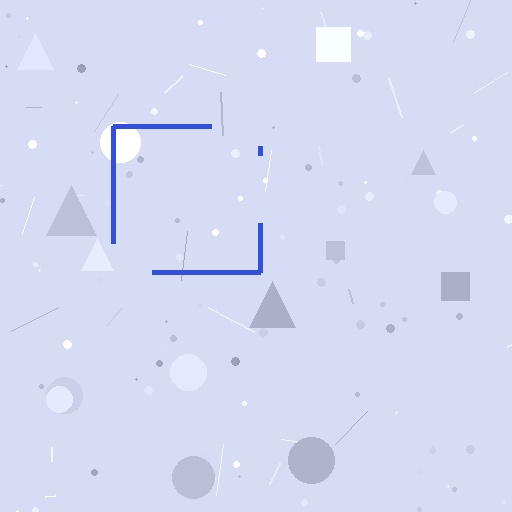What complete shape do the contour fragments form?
The contour fragments form a square.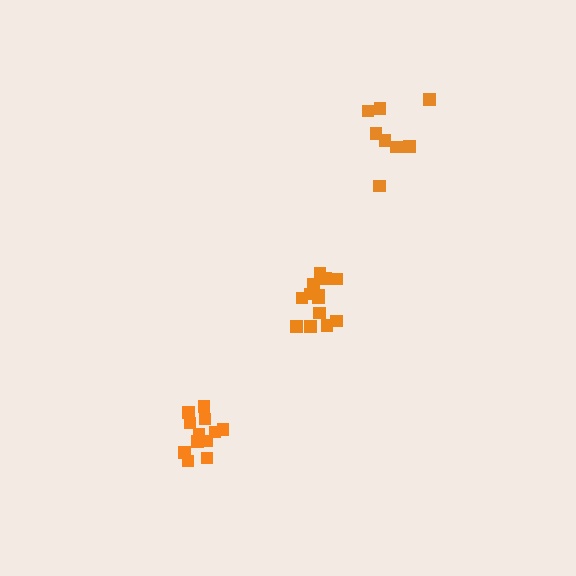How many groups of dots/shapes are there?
There are 3 groups.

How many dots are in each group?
Group 1: 13 dots, Group 2: 8 dots, Group 3: 12 dots (33 total).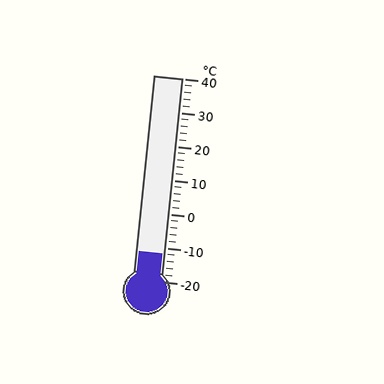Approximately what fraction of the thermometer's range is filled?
The thermometer is filled to approximately 15% of its range.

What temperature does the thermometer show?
The thermometer shows approximately -12°C.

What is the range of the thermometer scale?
The thermometer scale ranges from -20°C to 40°C.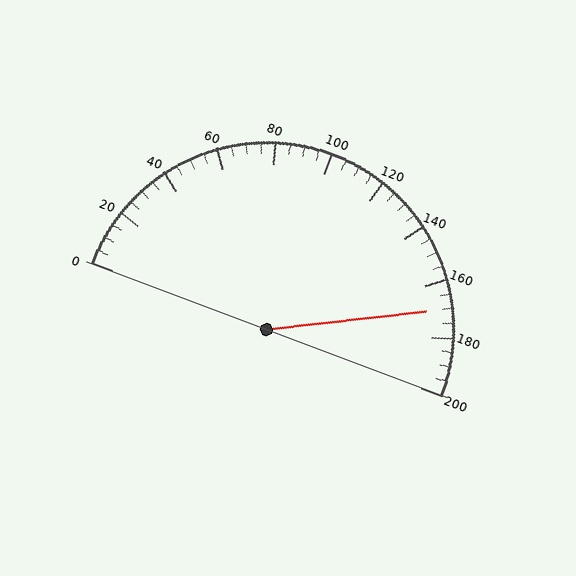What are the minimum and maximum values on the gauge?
The gauge ranges from 0 to 200.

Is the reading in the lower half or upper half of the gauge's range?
The reading is in the upper half of the range (0 to 200).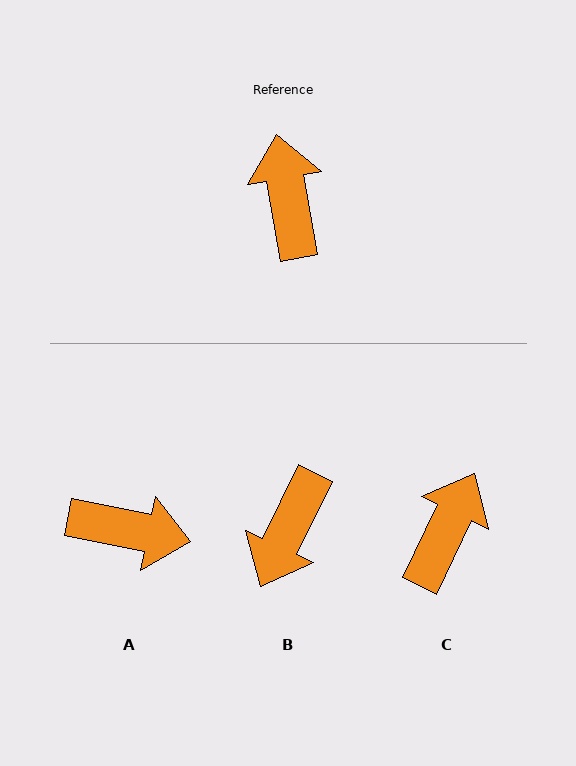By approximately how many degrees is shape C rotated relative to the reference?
Approximately 36 degrees clockwise.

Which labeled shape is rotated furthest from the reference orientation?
B, about 144 degrees away.